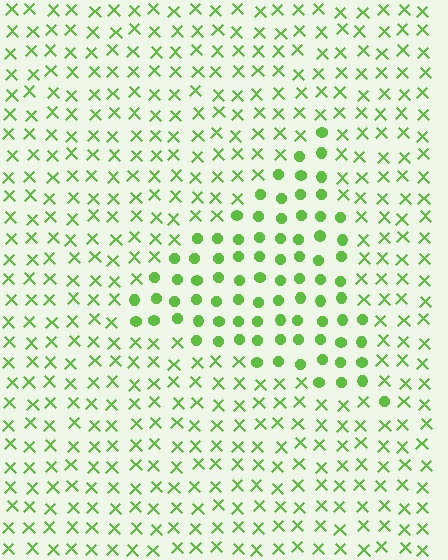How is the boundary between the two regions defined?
The boundary is defined by a change in element shape: circles inside vs. X marks outside. All elements share the same color and spacing.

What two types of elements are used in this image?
The image uses circles inside the triangle region and X marks outside it.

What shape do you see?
I see a triangle.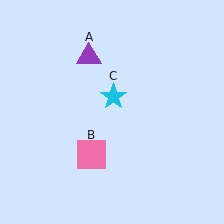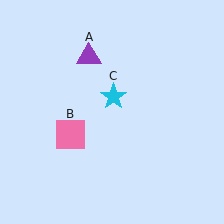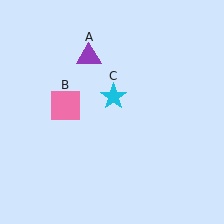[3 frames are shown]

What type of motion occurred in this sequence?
The pink square (object B) rotated clockwise around the center of the scene.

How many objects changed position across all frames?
1 object changed position: pink square (object B).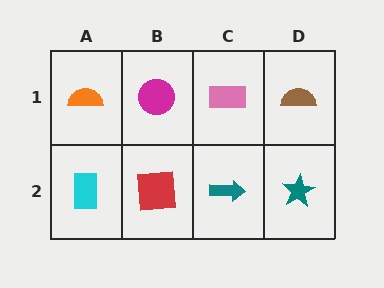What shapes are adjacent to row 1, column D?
A teal star (row 2, column D), a pink rectangle (row 1, column C).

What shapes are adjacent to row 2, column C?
A pink rectangle (row 1, column C), a red square (row 2, column B), a teal star (row 2, column D).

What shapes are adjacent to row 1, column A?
A cyan rectangle (row 2, column A), a magenta circle (row 1, column B).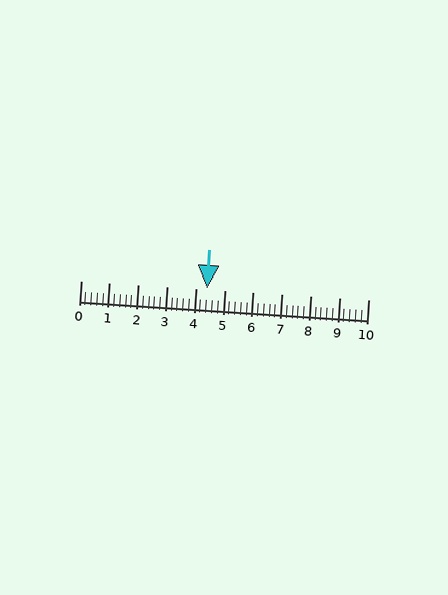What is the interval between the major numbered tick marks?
The major tick marks are spaced 1 units apart.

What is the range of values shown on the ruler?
The ruler shows values from 0 to 10.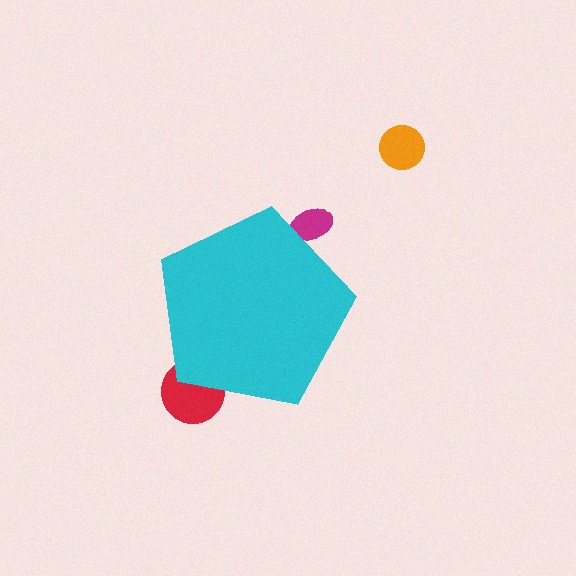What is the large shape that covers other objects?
A cyan pentagon.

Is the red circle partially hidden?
Yes, the red circle is partially hidden behind the cyan pentagon.